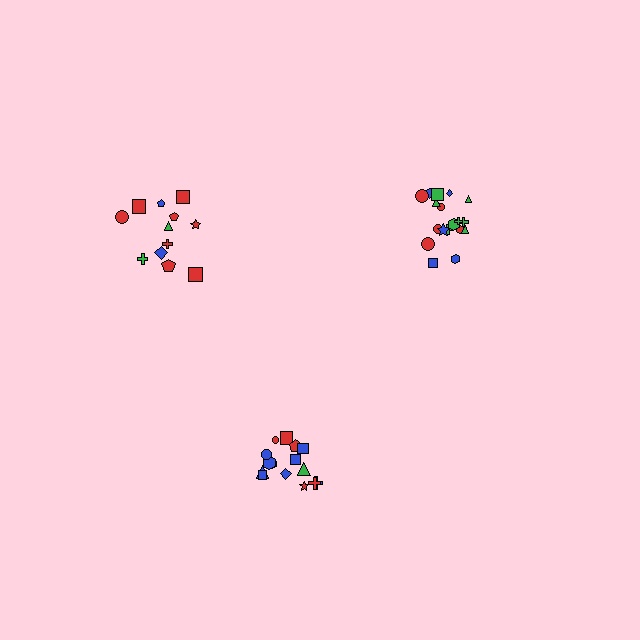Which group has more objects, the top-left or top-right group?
The top-right group.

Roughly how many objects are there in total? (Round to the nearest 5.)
Roughly 45 objects in total.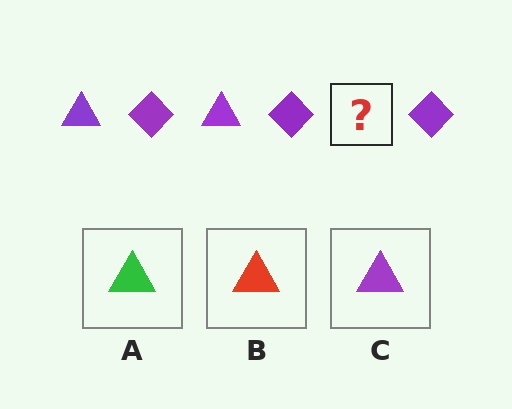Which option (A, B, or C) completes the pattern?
C.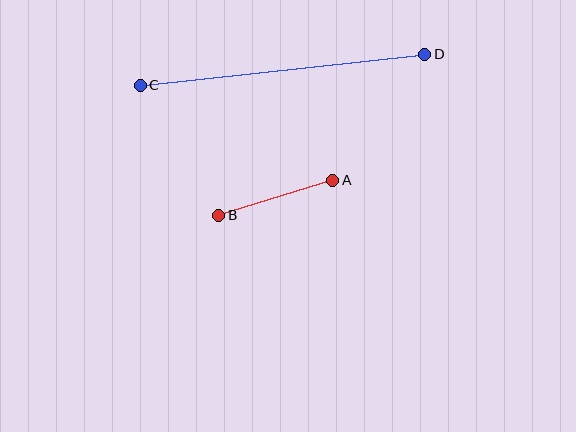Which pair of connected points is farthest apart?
Points C and D are farthest apart.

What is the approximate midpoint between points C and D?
The midpoint is at approximately (282, 70) pixels.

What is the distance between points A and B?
The distance is approximately 119 pixels.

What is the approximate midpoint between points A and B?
The midpoint is at approximately (276, 198) pixels.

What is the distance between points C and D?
The distance is approximately 286 pixels.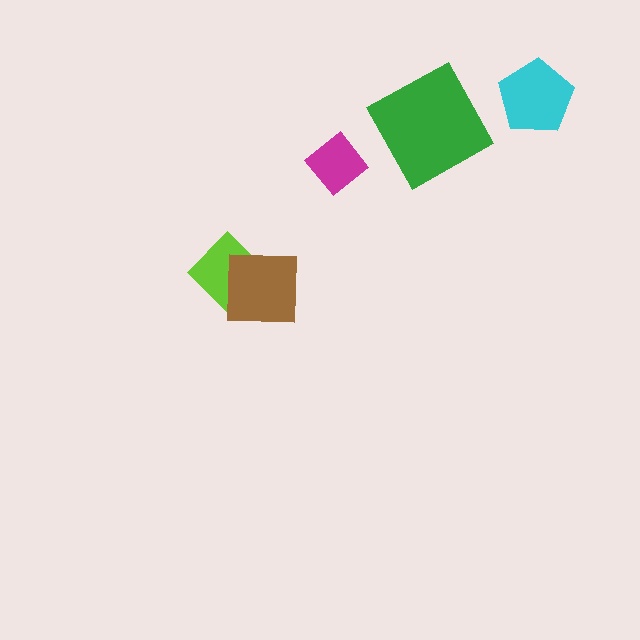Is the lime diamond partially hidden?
Yes, it is partially covered by another shape.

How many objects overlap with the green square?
0 objects overlap with the green square.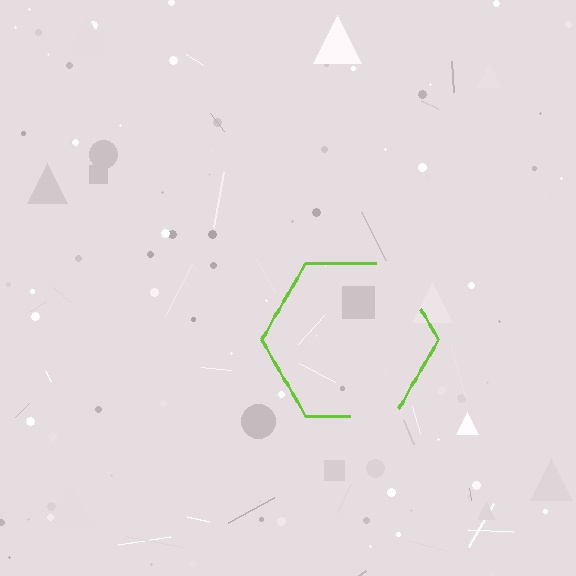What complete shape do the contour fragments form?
The contour fragments form a hexagon.